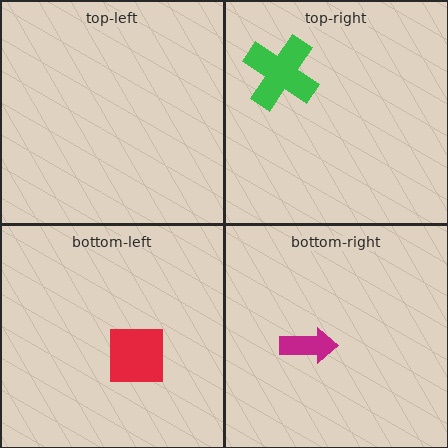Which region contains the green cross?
The top-right region.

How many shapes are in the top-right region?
1.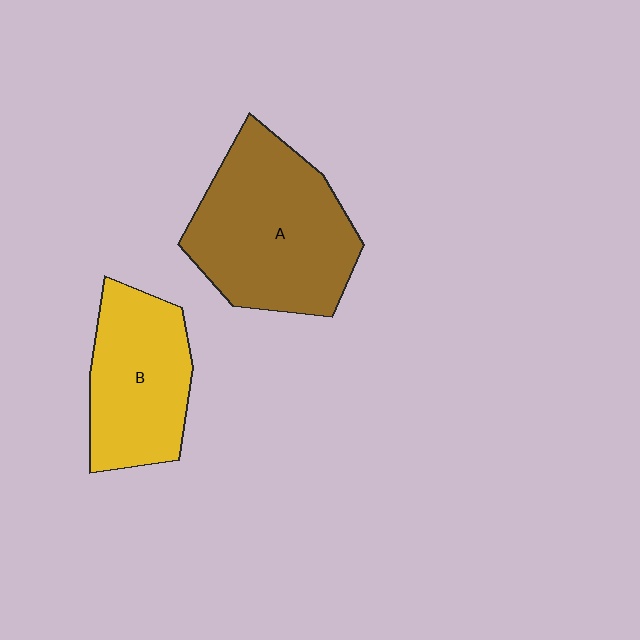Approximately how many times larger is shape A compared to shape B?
Approximately 1.4 times.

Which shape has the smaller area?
Shape B (yellow).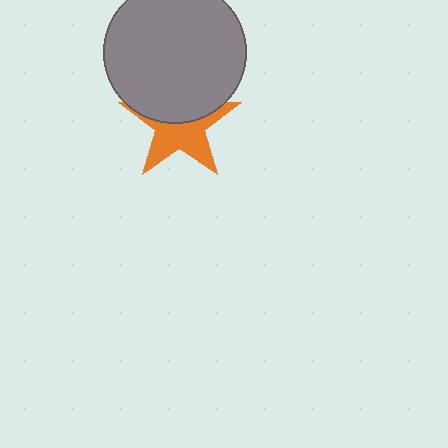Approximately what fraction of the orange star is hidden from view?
Roughly 46% of the orange star is hidden behind the gray circle.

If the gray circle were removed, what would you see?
You would see the complete orange star.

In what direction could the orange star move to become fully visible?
The orange star could move down. That would shift it out from behind the gray circle entirely.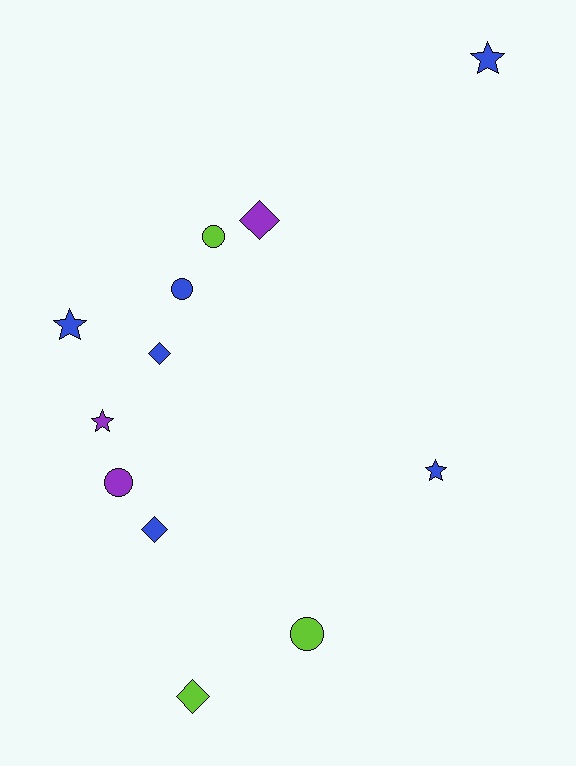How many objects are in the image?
There are 12 objects.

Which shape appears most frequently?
Circle, with 4 objects.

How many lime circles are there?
There are 2 lime circles.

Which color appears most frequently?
Blue, with 6 objects.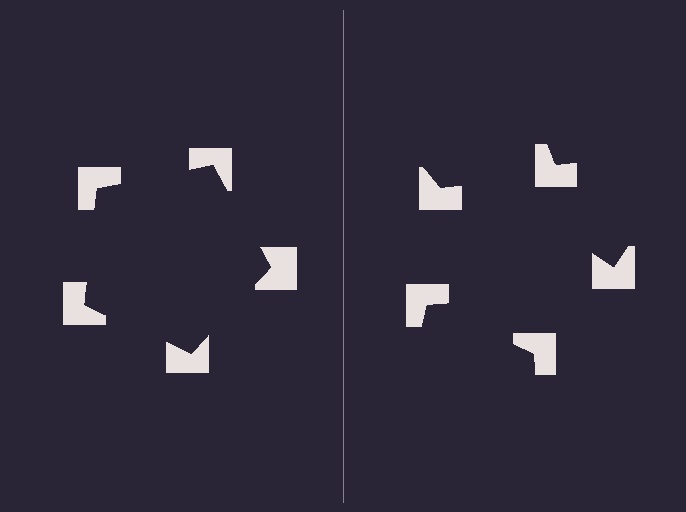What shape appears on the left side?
An illusory pentagon.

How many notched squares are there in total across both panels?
10 — 5 on each side.